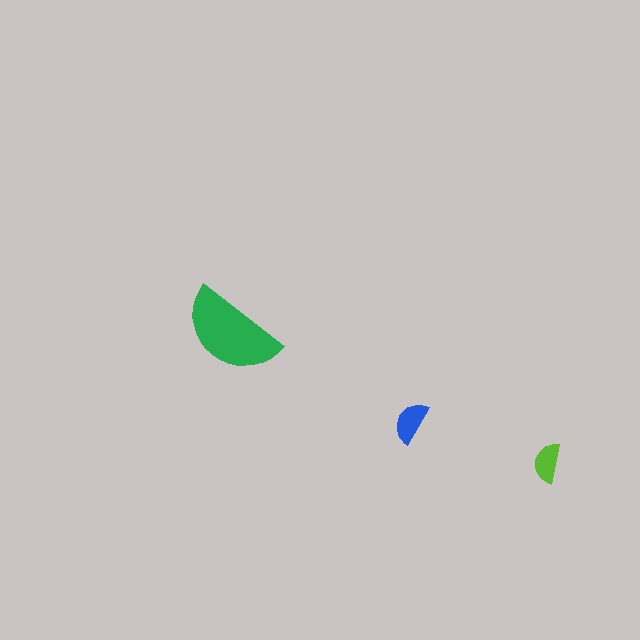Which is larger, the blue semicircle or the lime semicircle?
The blue one.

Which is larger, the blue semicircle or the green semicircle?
The green one.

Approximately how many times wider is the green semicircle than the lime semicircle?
About 2.5 times wider.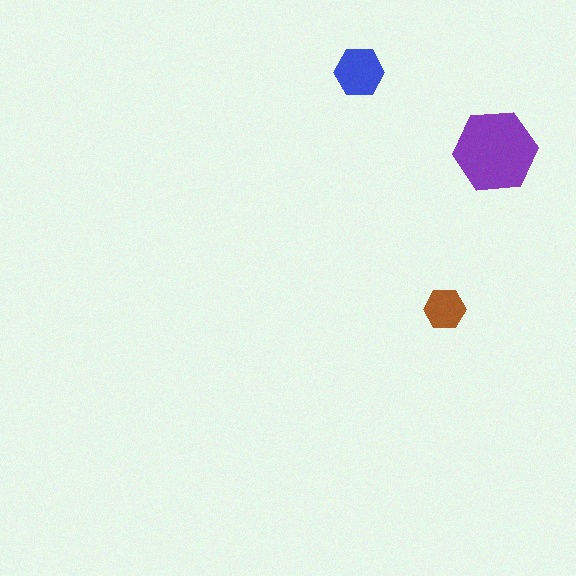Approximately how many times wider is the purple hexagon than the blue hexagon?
About 1.5 times wider.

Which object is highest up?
The blue hexagon is topmost.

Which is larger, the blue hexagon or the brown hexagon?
The blue one.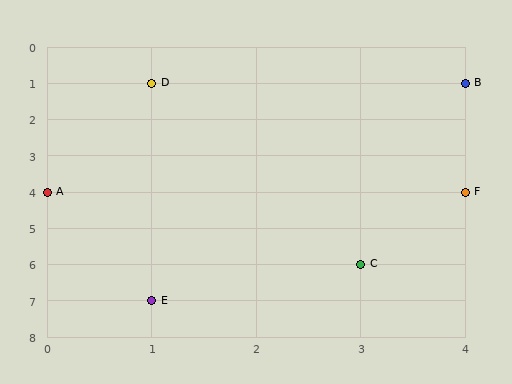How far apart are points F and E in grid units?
Points F and E are 3 columns and 3 rows apart (about 4.2 grid units diagonally).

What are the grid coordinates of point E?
Point E is at grid coordinates (1, 7).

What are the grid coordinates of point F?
Point F is at grid coordinates (4, 4).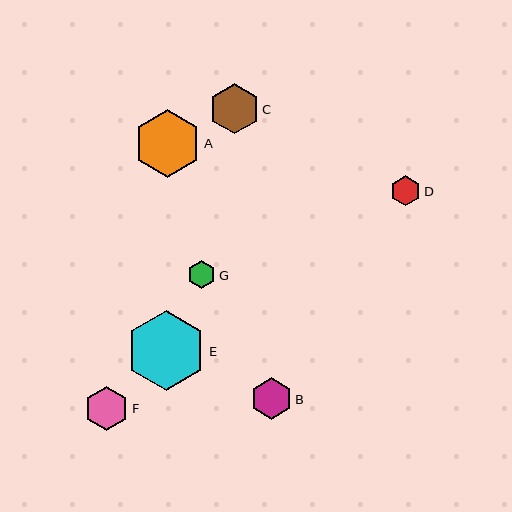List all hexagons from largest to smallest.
From largest to smallest: E, A, C, F, B, D, G.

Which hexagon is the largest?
Hexagon E is the largest with a size of approximately 80 pixels.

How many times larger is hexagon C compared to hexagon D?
Hexagon C is approximately 1.7 times the size of hexagon D.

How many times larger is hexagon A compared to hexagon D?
Hexagon A is approximately 2.2 times the size of hexagon D.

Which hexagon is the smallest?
Hexagon G is the smallest with a size of approximately 29 pixels.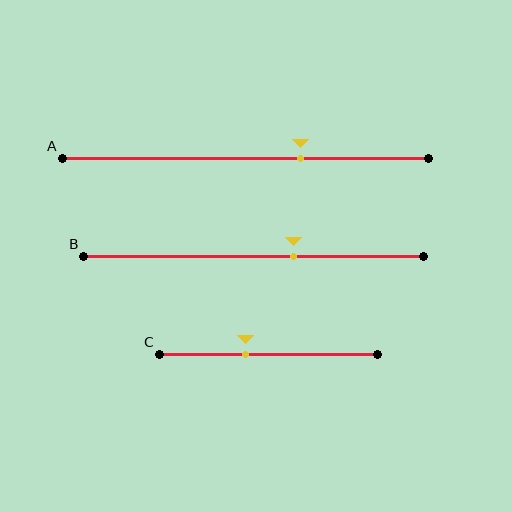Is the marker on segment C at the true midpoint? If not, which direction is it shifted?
No, the marker on segment C is shifted to the left by about 11% of the segment length.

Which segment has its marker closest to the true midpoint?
Segment C has its marker closest to the true midpoint.